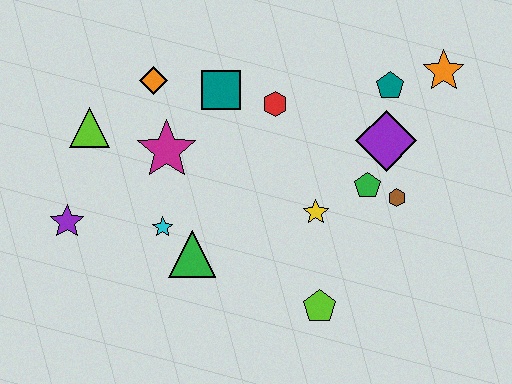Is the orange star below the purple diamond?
No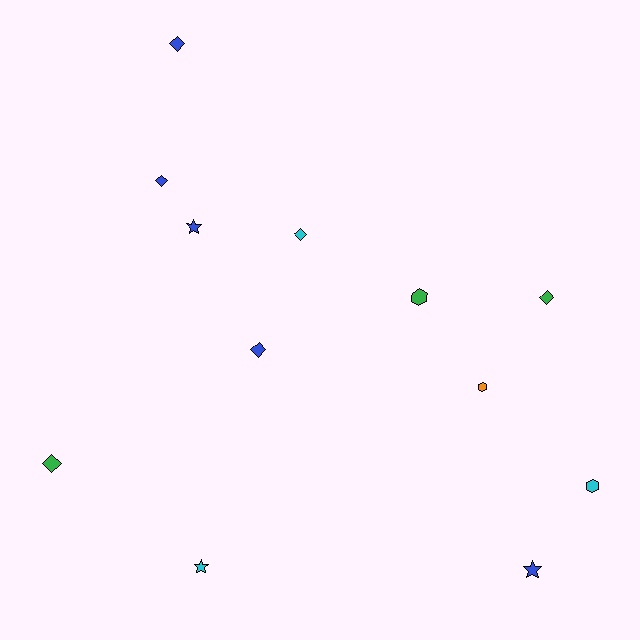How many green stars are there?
There are no green stars.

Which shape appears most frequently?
Diamond, with 6 objects.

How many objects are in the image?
There are 12 objects.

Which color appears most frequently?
Blue, with 5 objects.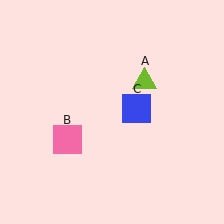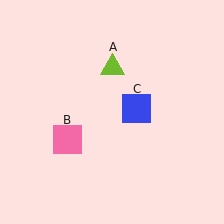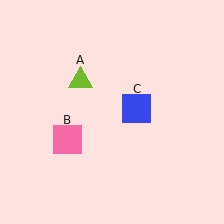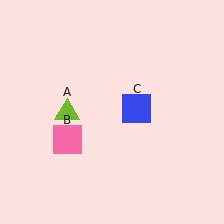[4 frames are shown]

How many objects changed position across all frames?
1 object changed position: lime triangle (object A).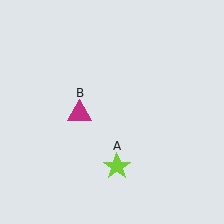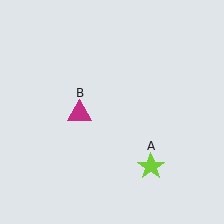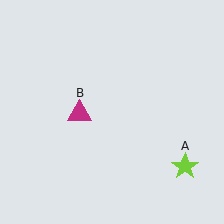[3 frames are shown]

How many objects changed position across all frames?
1 object changed position: lime star (object A).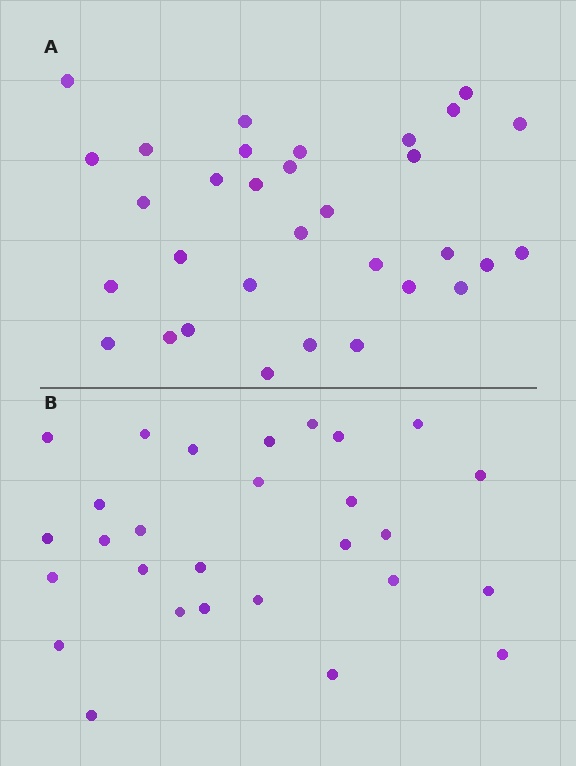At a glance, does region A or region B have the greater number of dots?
Region A (the top region) has more dots.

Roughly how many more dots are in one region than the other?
Region A has about 4 more dots than region B.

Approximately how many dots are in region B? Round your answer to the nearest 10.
About 30 dots. (The exact count is 28, which rounds to 30.)